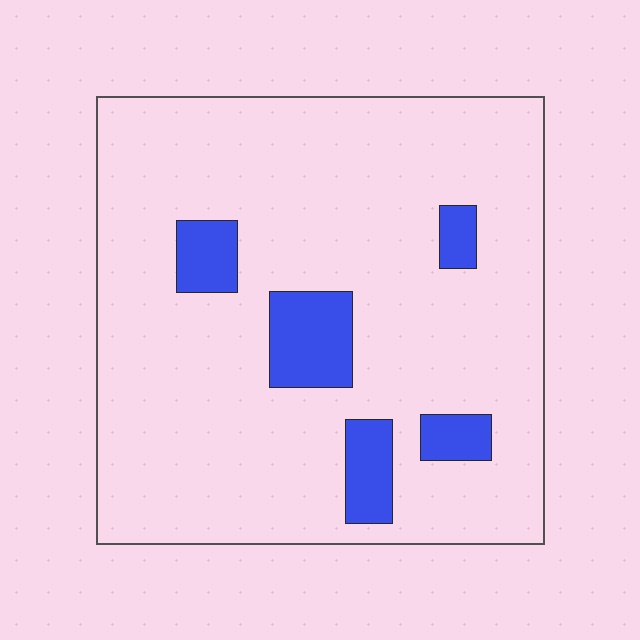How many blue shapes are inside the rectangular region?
5.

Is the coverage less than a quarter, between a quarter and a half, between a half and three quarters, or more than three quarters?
Less than a quarter.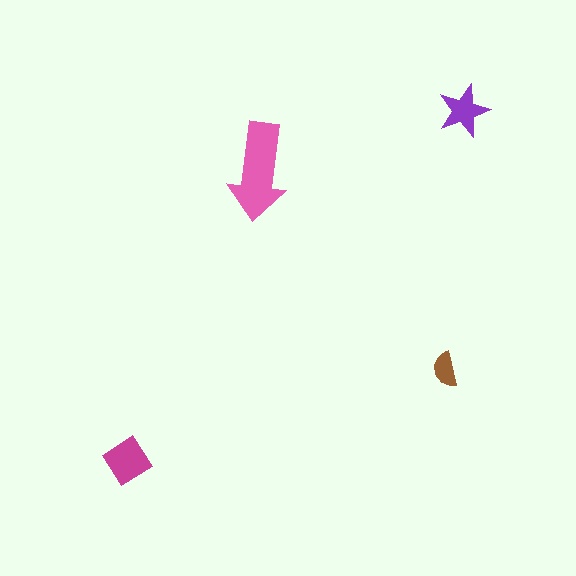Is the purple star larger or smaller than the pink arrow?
Smaller.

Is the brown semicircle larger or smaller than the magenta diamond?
Smaller.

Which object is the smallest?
The brown semicircle.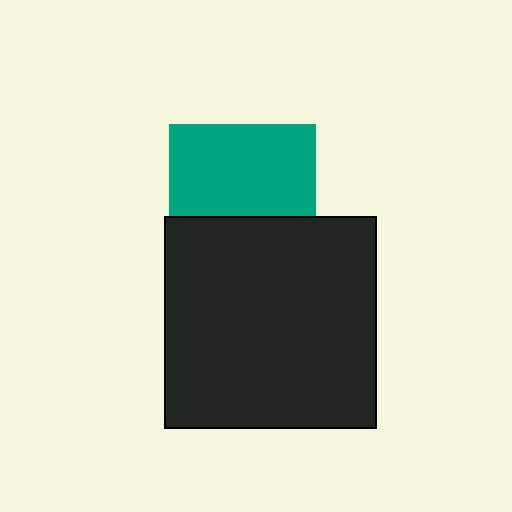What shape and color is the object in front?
The object in front is a black square.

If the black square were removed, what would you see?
You would see the complete teal square.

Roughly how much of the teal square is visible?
About half of it is visible (roughly 62%).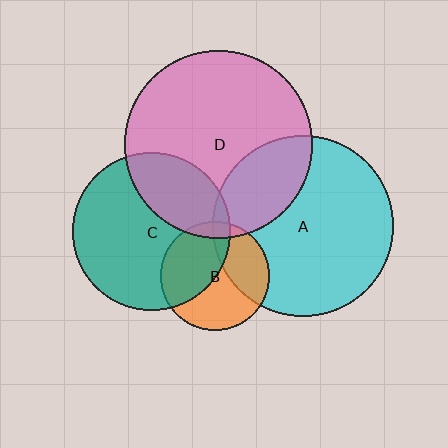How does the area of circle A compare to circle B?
Approximately 2.8 times.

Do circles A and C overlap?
Yes.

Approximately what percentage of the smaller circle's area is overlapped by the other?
Approximately 5%.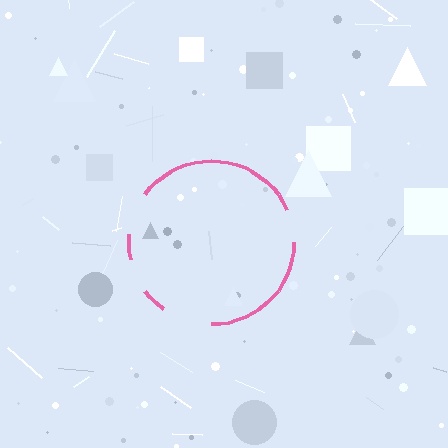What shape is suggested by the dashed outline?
The dashed outline suggests a circle.